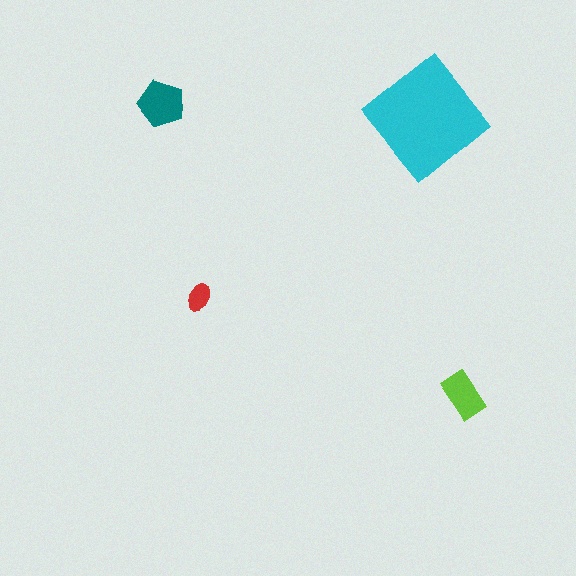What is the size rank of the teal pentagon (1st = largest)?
2nd.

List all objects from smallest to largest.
The red ellipse, the lime rectangle, the teal pentagon, the cyan diamond.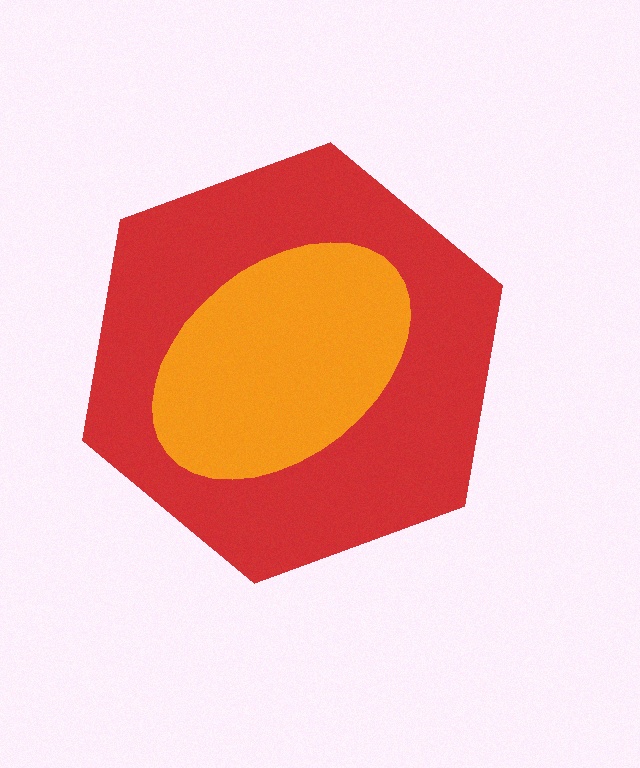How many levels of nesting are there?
2.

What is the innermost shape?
The orange ellipse.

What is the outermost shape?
The red hexagon.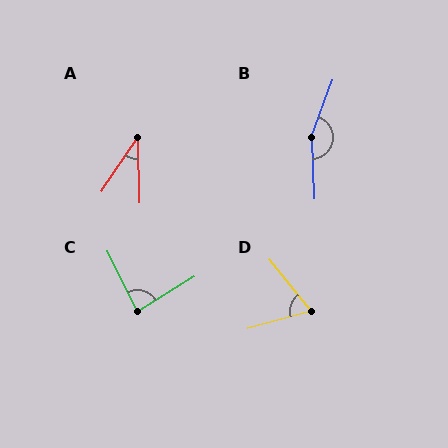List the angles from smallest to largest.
A (35°), D (67°), C (84°), B (157°).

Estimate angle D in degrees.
Approximately 67 degrees.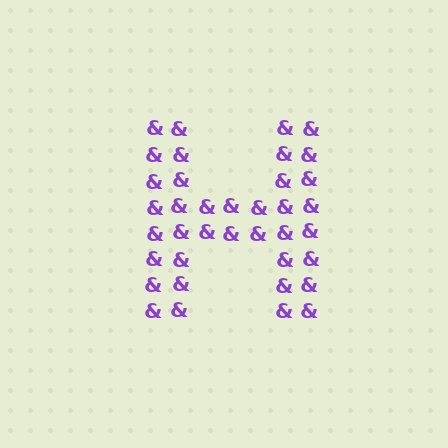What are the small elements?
The small elements are ampersands.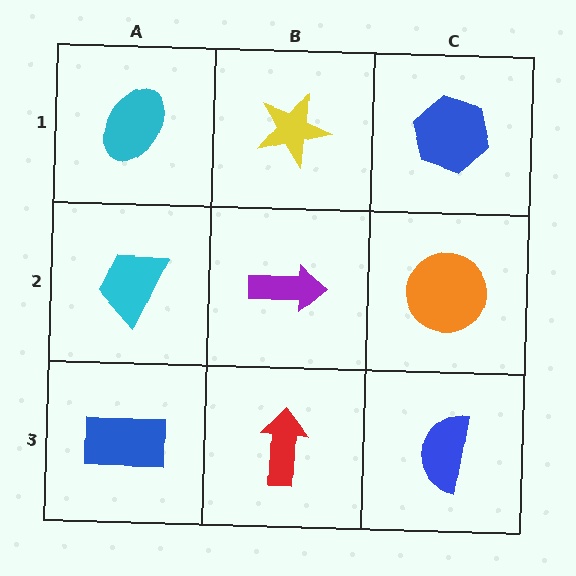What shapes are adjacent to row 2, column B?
A yellow star (row 1, column B), a red arrow (row 3, column B), a cyan trapezoid (row 2, column A), an orange circle (row 2, column C).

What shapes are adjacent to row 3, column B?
A purple arrow (row 2, column B), a blue rectangle (row 3, column A), a blue semicircle (row 3, column C).